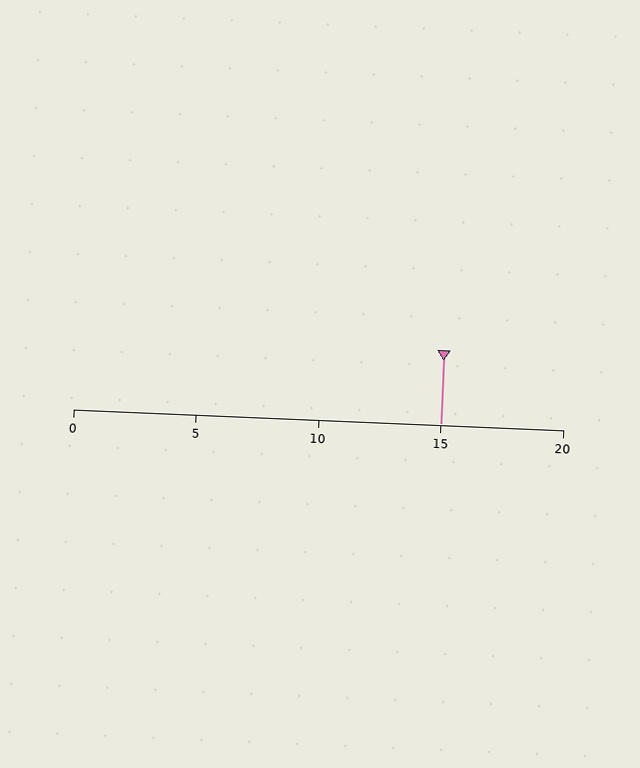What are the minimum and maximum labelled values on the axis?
The axis runs from 0 to 20.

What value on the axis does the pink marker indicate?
The marker indicates approximately 15.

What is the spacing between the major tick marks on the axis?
The major ticks are spaced 5 apart.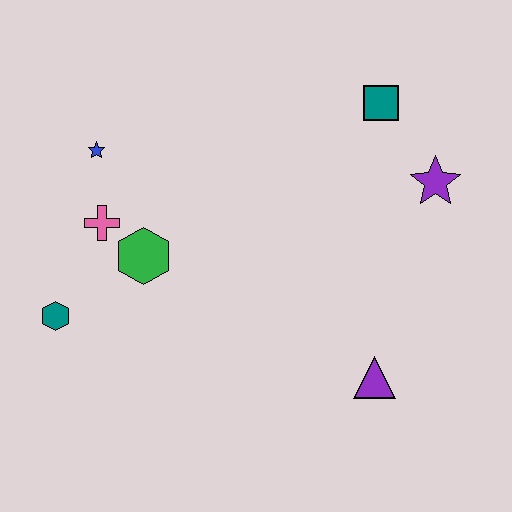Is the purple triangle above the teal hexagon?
No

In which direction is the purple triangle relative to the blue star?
The purple triangle is to the right of the blue star.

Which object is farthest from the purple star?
The teal hexagon is farthest from the purple star.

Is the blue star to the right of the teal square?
No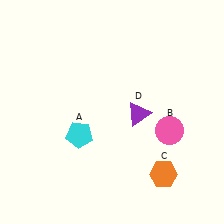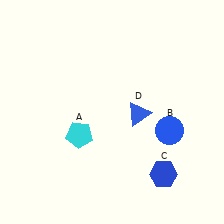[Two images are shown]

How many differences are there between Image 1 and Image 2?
There are 3 differences between the two images.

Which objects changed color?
B changed from pink to blue. C changed from orange to blue. D changed from purple to blue.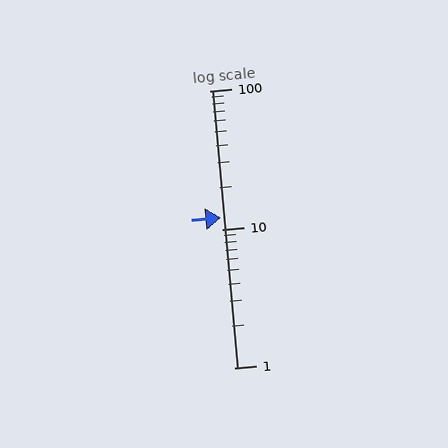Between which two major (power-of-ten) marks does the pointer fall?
The pointer is between 10 and 100.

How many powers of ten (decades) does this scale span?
The scale spans 2 decades, from 1 to 100.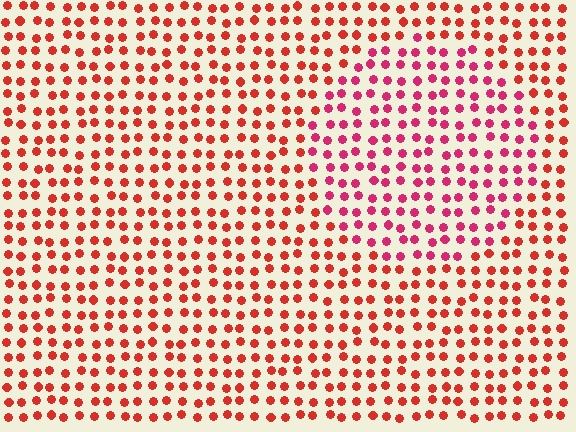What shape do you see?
I see a circle.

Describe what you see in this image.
The image is filled with small red elements in a uniform arrangement. A circle-shaped region is visible where the elements are tinted to a slightly different hue, forming a subtle color boundary.